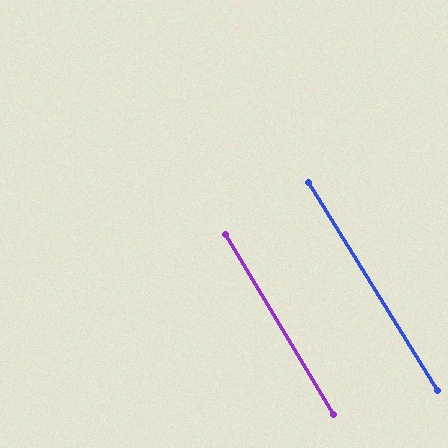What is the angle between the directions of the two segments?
Approximately 1 degree.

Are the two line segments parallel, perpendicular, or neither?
Parallel — their directions differ by only 0.7°.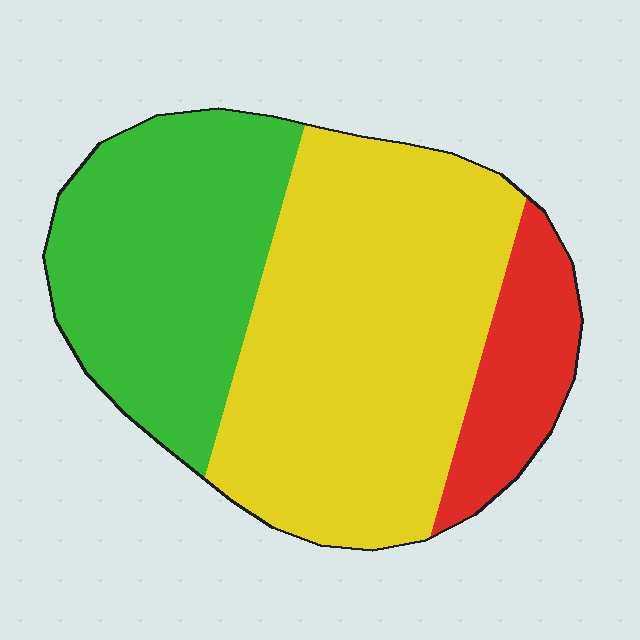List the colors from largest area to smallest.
From largest to smallest: yellow, green, red.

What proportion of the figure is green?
Green takes up between a third and a half of the figure.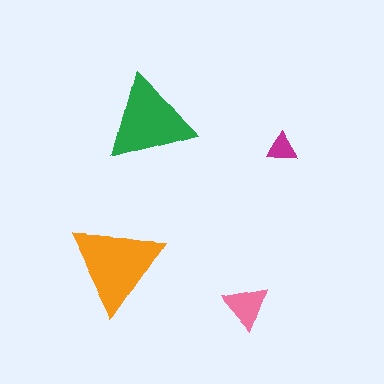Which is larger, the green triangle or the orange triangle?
The orange one.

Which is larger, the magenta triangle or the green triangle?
The green one.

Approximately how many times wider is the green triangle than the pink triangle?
About 2 times wider.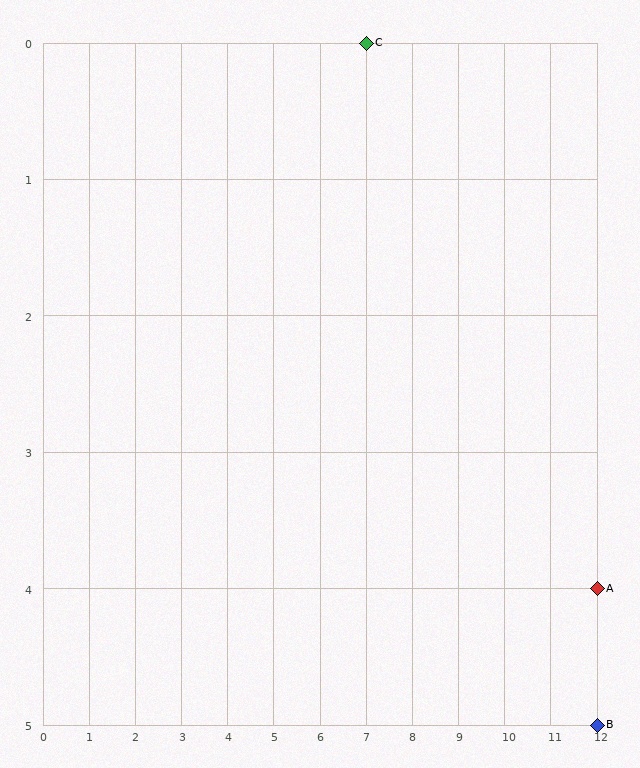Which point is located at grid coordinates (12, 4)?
Point A is at (12, 4).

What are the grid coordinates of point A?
Point A is at grid coordinates (12, 4).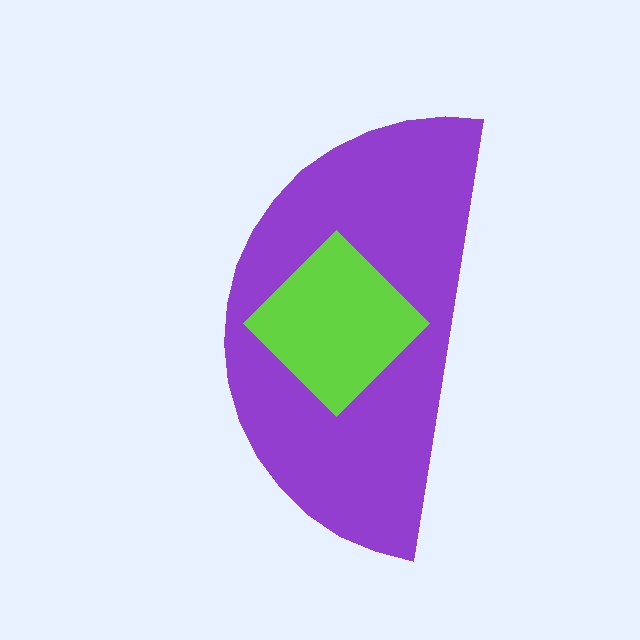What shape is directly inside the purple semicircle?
The lime diamond.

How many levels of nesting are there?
2.